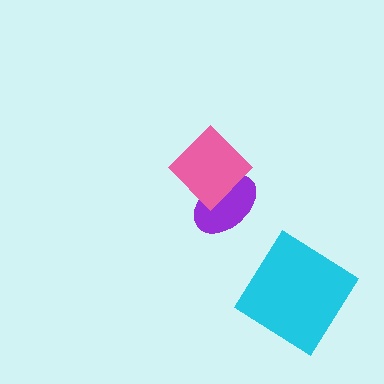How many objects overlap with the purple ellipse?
1 object overlaps with the purple ellipse.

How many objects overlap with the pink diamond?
1 object overlaps with the pink diamond.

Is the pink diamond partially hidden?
No, no other shape covers it.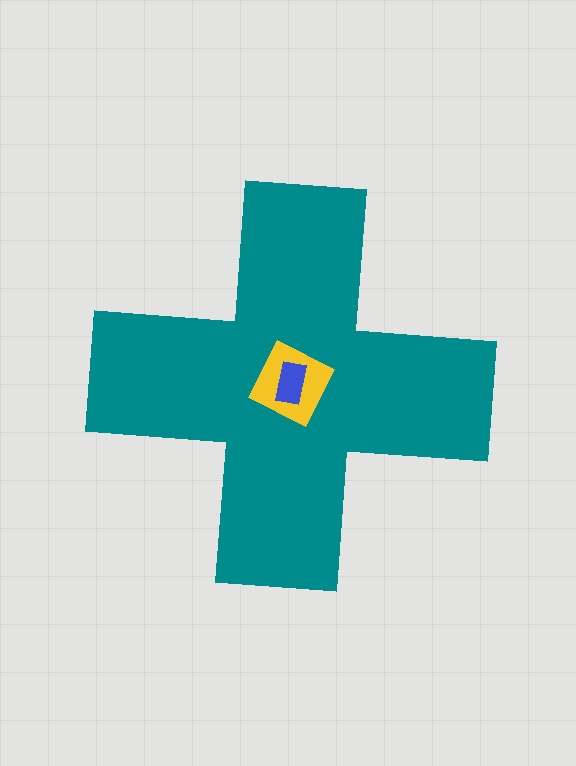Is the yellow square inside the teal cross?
Yes.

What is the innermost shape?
The blue rectangle.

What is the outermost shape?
The teal cross.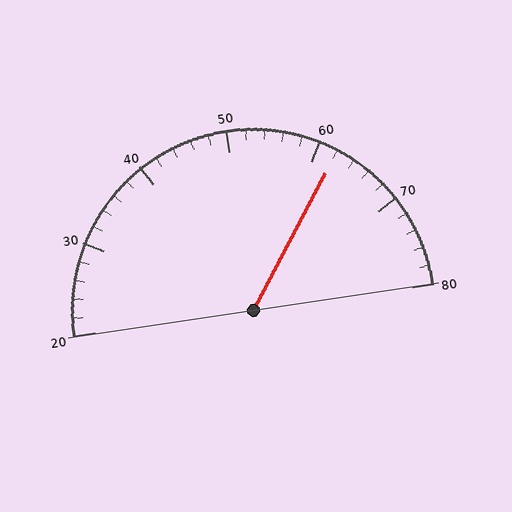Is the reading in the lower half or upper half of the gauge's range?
The reading is in the upper half of the range (20 to 80).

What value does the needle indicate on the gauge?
The needle indicates approximately 62.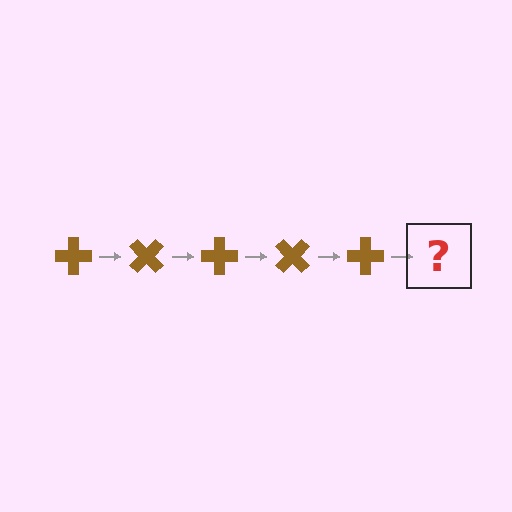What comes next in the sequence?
The next element should be a brown cross rotated 225 degrees.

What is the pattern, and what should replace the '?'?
The pattern is that the cross rotates 45 degrees each step. The '?' should be a brown cross rotated 225 degrees.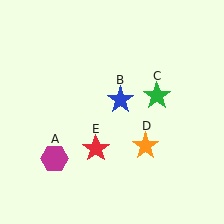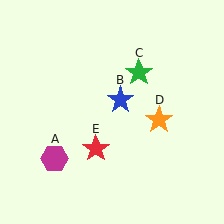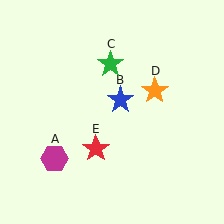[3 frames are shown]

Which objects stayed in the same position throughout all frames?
Magenta hexagon (object A) and blue star (object B) and red star (object E) remained stationary.